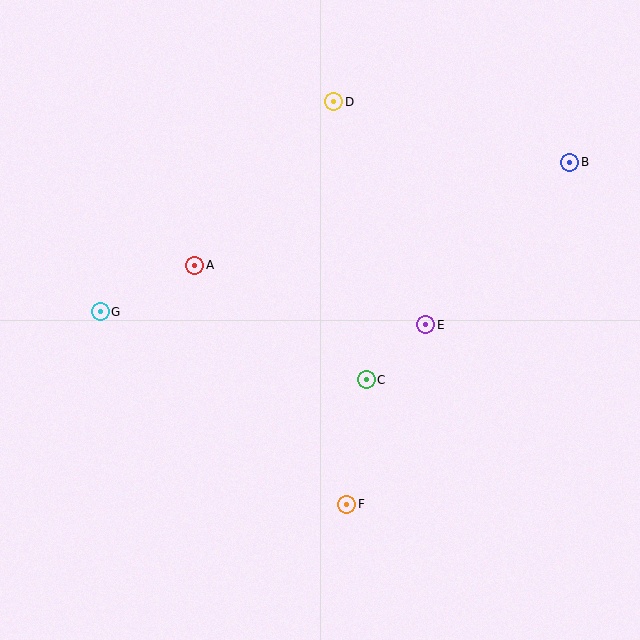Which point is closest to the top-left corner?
Point G is closest to the top-left corner.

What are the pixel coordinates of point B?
Point B is at (570, 162).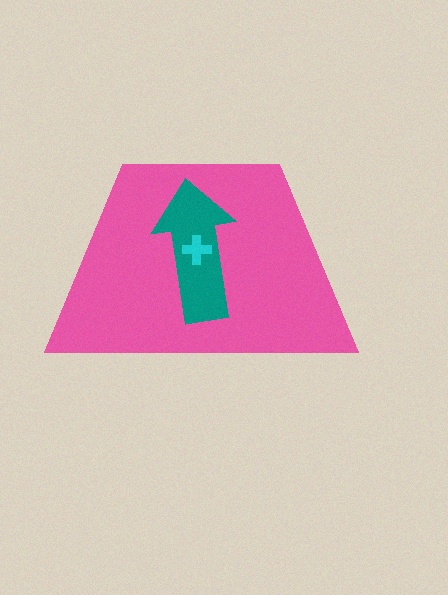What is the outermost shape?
The pink trapezoid.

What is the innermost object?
The cyan cross.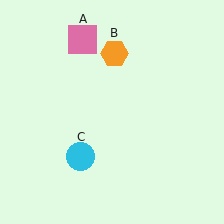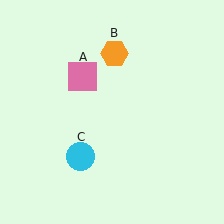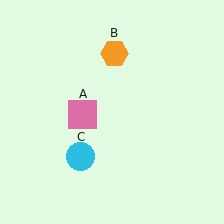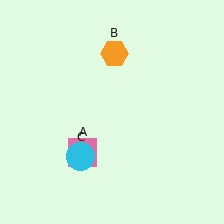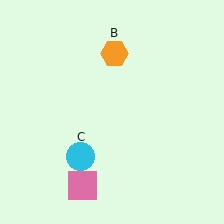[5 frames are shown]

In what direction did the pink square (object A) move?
The pink square (object A) moved down.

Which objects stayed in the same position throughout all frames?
Orange hexagon (object B) and cyan circle (object C) remained stationary.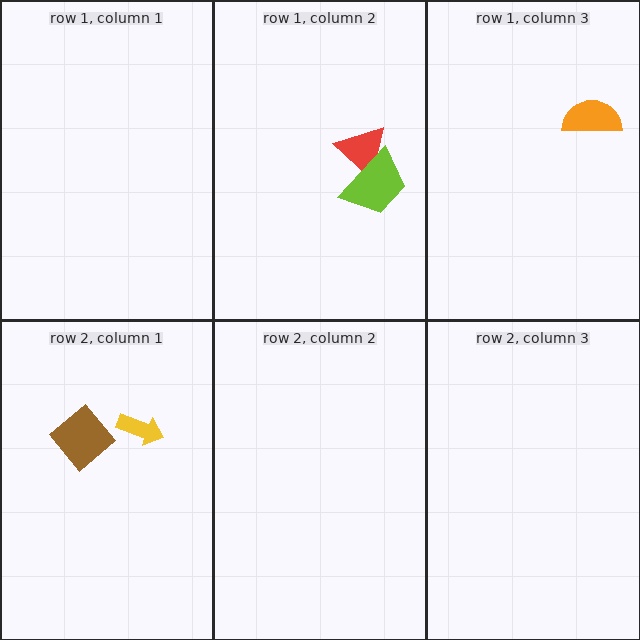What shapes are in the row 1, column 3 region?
The orange semicircle.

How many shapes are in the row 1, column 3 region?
1.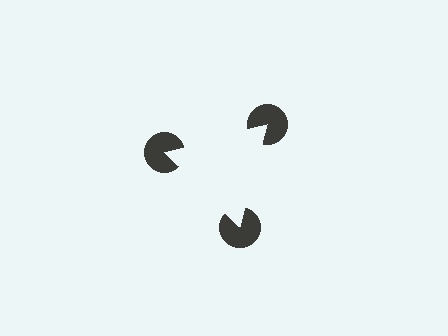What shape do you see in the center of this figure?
An illusory triangle — its edges are inferred from the aligned wedge cuts in the pac-man discs, not physically drawn.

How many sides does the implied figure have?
3 sides.